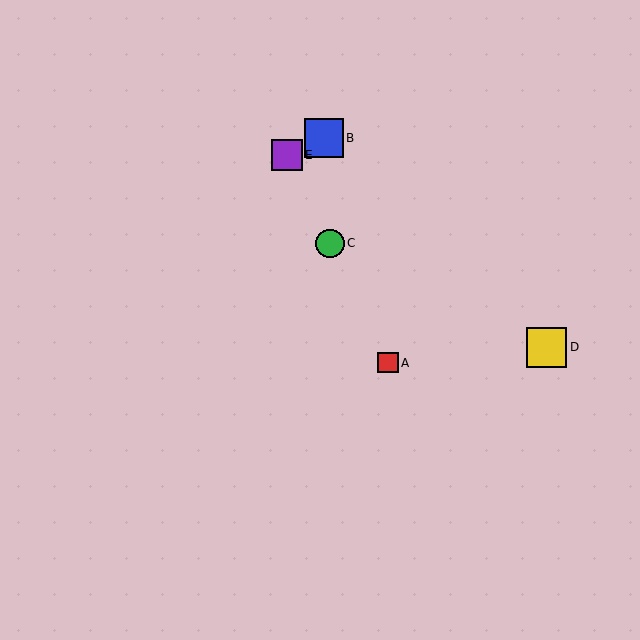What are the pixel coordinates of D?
Object D is at (547, 347).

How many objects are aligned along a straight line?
3 objects (A, C, E) are aligned along a straight line.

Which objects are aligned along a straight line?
Objects A, C, E are aligned along a straight line.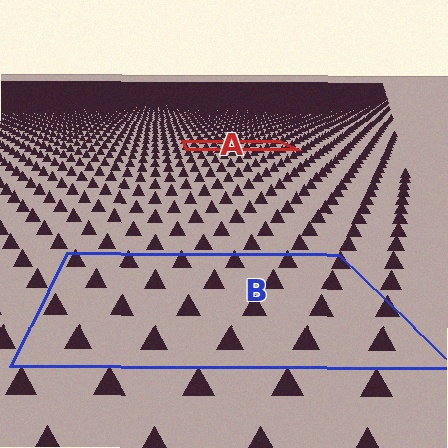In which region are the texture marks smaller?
The texture marks are smaller in region A, because it is farther away.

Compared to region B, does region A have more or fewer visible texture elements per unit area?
Region A has more texture elements per unit area — they are packed more densely because it is farther away.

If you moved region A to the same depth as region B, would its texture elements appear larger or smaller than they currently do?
They would appear larger. At a closer depth, the same texture elements are projected at a bigger on-screen size.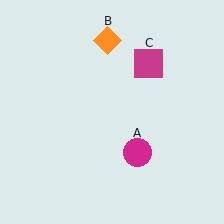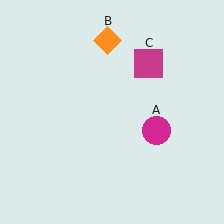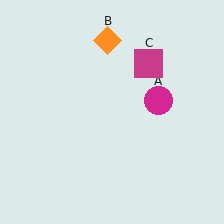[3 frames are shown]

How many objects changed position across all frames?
1 object changed position: magenta circle (object A).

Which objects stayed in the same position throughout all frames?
Orange diamond (object B) and magenta square (object C) remained stationary.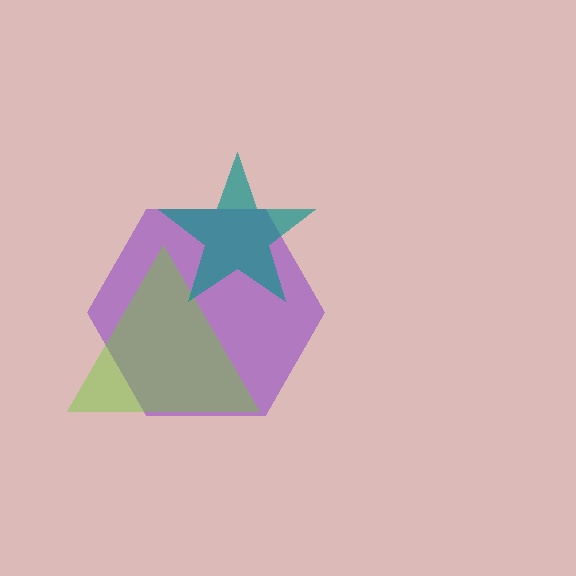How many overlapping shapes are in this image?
There are 3 overlapping shapes in the image.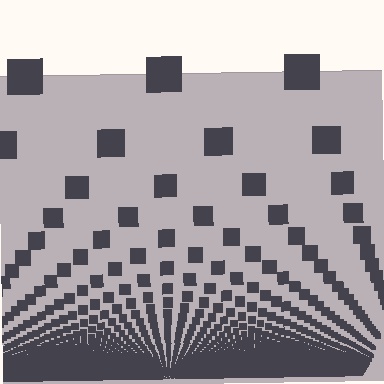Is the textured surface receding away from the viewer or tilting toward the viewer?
The surface appears to tilt toward the viewer. Texture elements get larger and sparser toward the top.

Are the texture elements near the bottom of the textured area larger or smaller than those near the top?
Smaller. The gradient is inverted — elements near the bottom are smaller and denser.